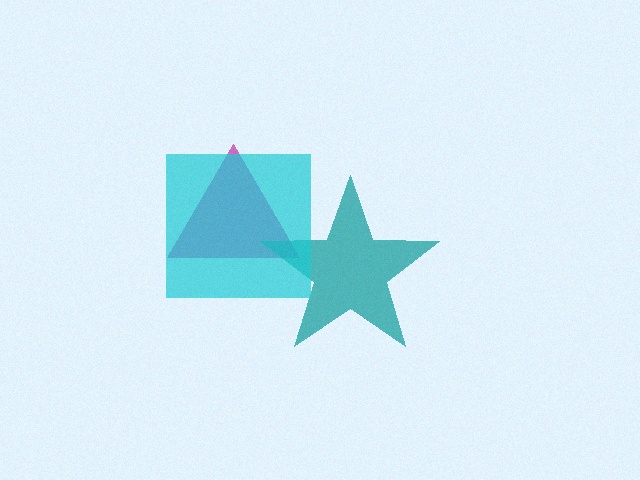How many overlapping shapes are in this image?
There are 3 overlapping shapes in the image.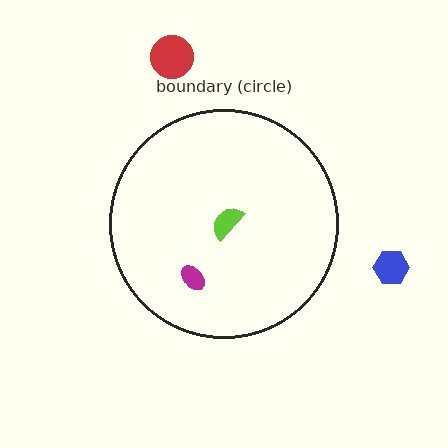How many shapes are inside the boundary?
2 inside, 2 outside.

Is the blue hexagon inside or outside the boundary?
Outside.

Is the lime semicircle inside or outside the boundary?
Inside.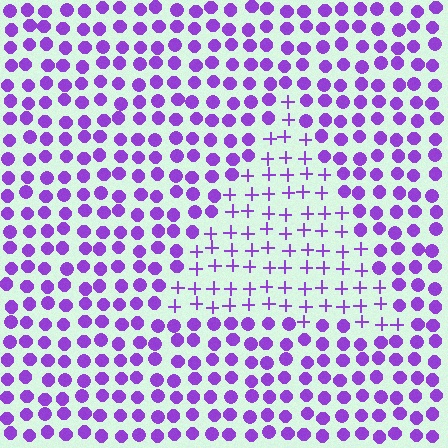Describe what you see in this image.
The image is filled with small purple elements arranged in a uniform grid. A triangle-shaped region contains plus signs, while the surrounding area contains circles. The boundary is defined purely by the change in element shape.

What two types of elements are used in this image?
The image uses plus signs inside the triangle region and circles outside it.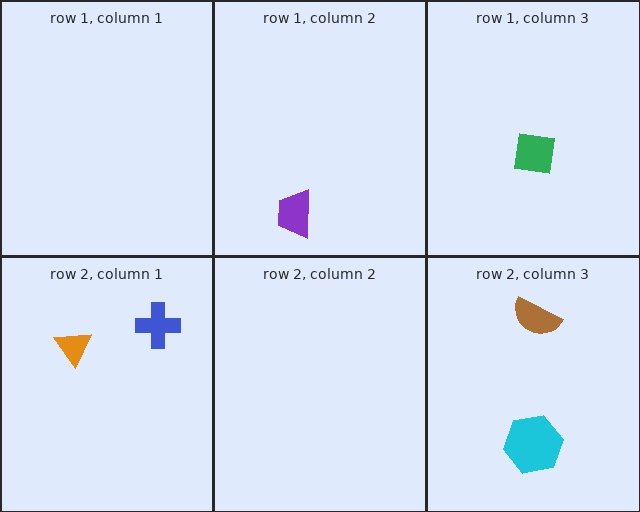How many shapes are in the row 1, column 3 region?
1.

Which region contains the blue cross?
The row 2, column 1 region.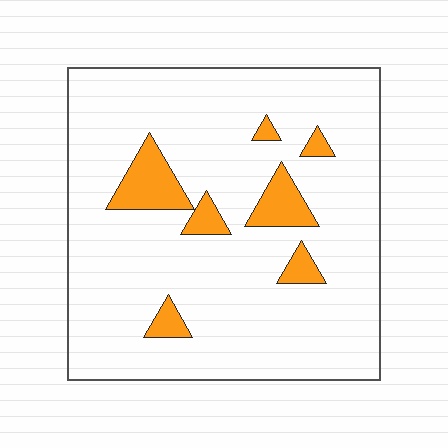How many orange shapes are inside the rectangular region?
7.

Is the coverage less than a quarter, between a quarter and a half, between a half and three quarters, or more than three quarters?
Less than a quarter.